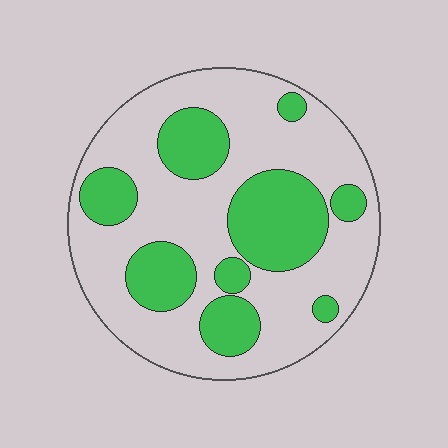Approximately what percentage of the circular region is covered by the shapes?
Approximately 35%.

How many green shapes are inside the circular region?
9.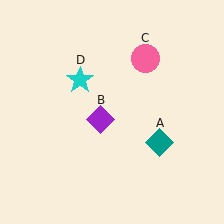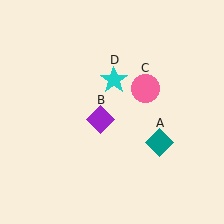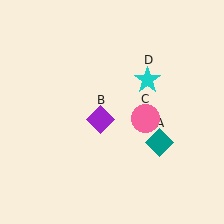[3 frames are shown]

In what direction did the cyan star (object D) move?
The cyan star (object D) moved right.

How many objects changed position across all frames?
2 objects changed position: pink circle (object C), cyan star (object D).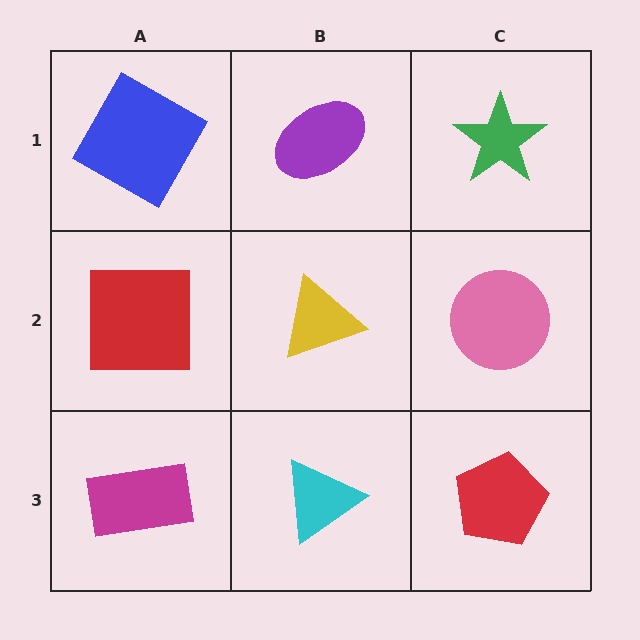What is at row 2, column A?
A red square.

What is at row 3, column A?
A magenta rectangle.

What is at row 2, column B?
A yellow triangle.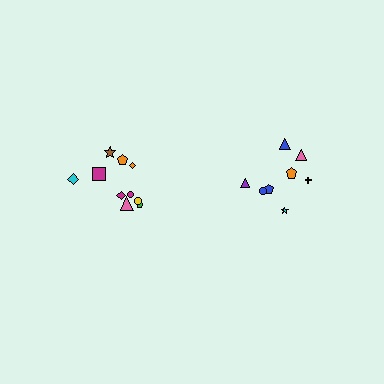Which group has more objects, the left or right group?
The left group.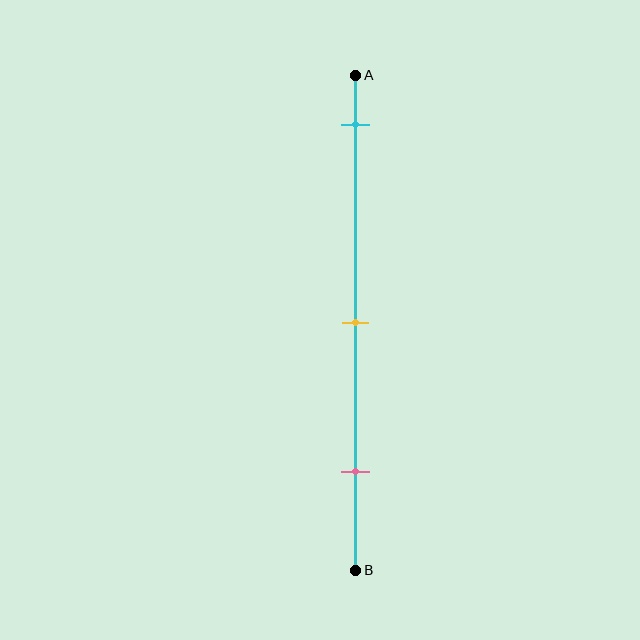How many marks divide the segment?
There are 3 marks dividing the segment.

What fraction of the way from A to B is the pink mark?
The pink mark is approximately 80% (0.8) of the way from A to B.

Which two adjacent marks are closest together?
The yellow and pink marks are the closest adjacent pair.